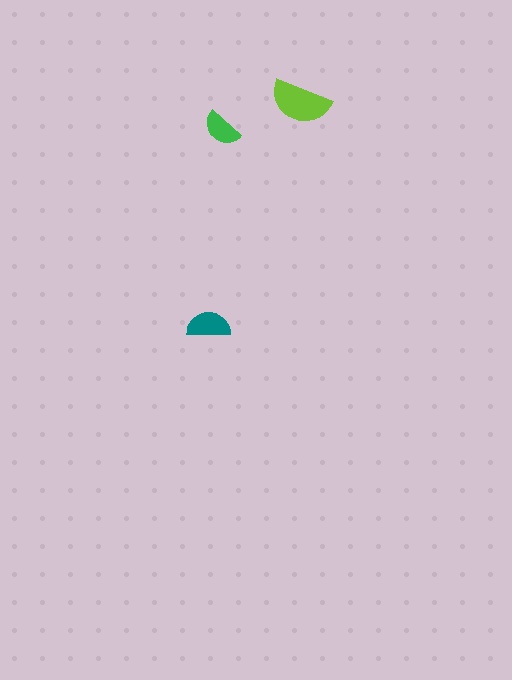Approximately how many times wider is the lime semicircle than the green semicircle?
About 1.5 times wider.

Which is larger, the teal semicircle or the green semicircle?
The teal one.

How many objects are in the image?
There are 3 objects in the image.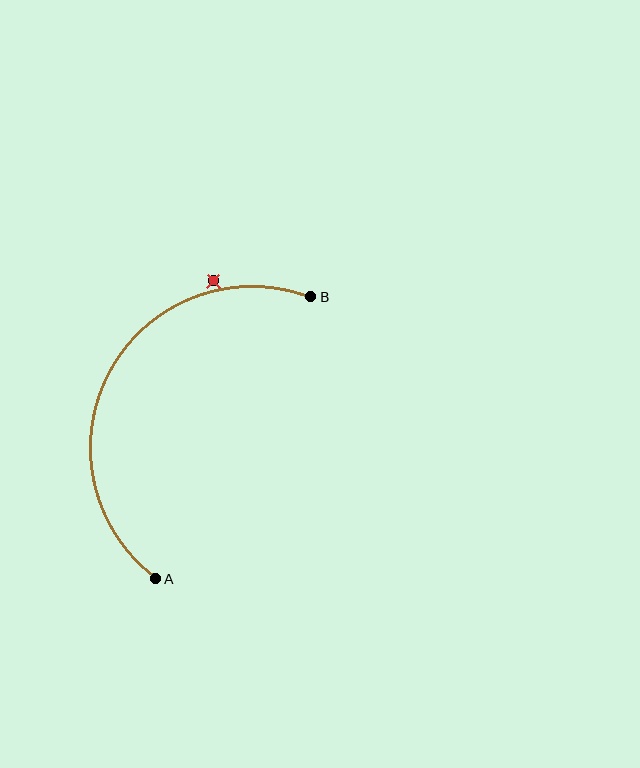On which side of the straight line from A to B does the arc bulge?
The arc bulges to the left of the straight line connecting A and B.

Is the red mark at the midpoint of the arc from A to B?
No — the red mark does not lie on the arc at all. It sits slightly outside the curve.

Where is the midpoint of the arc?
The arc midpoint is the point on the curve farthest from the straight line joining A and B. It sits to the left of that line.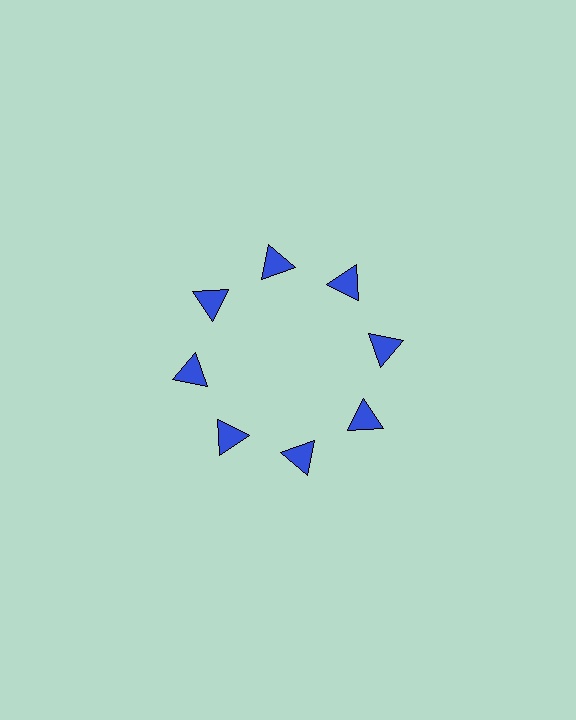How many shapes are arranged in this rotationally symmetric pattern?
There are 8 shapes, arranged in 8 groups of 1.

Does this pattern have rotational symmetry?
Yes, this pattern has 8-fold rotational symmetry. It looks the same after rotating 45 degrees around the center.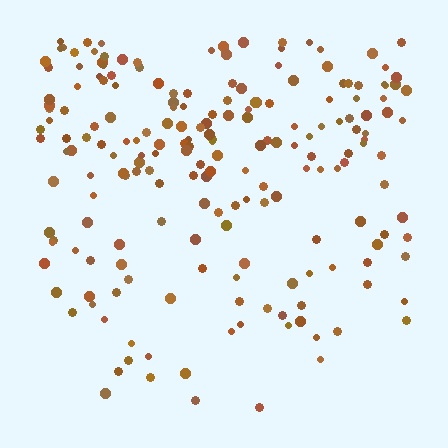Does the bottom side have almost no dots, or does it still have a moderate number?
Still a moderate number, just noticeably fewer than the top.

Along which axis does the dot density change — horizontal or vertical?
Vertical.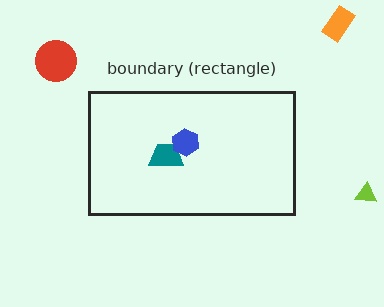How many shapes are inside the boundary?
2 inside, 3 outside.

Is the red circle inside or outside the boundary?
Outside.